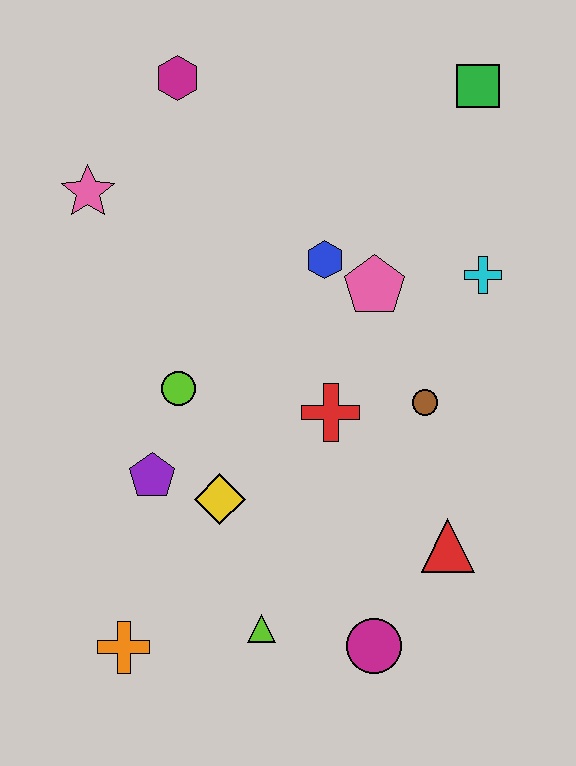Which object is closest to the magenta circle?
The lime triangle is closest to the magenta circle.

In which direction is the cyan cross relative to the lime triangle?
The cyan cross is above the lime triangle.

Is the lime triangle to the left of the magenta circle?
Yes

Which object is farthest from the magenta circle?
The magenta hexagon is farthest from the magenta circle.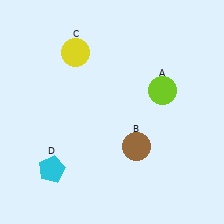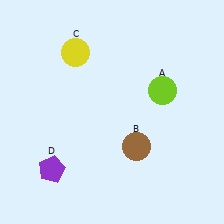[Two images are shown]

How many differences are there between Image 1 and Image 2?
There is 1 difference between the two images.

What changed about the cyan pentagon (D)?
In Image 1, D is cyan. In Image 2, it changed to purple.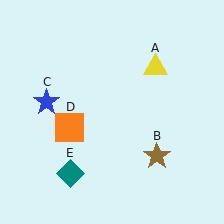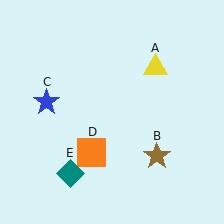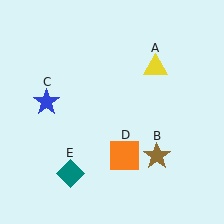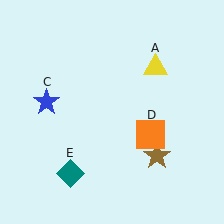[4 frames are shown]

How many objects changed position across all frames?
1 object changed position: orange square (object D).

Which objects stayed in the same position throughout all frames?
Yellow triangle (object A) and brown star (object B) and blue star (object C) and teal diamond (object E) remained stationary.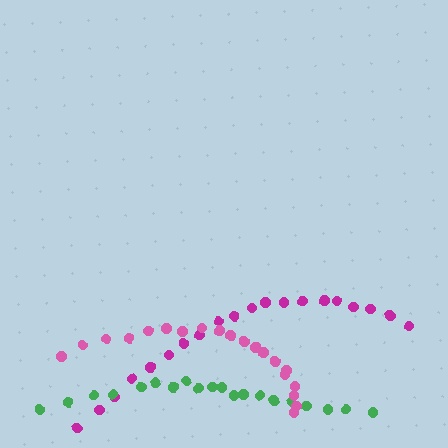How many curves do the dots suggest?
There are 3 distinct paths.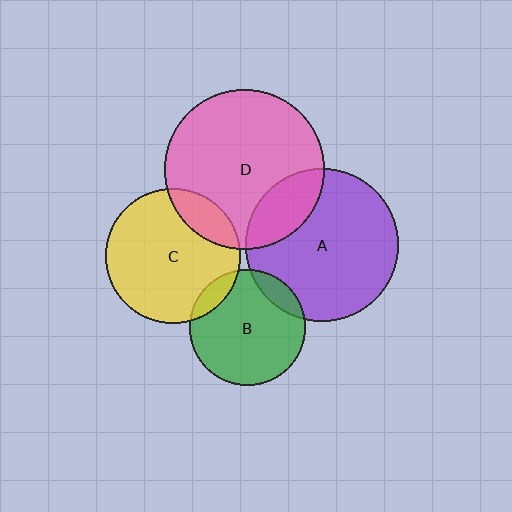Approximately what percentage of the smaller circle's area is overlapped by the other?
Approximately 10%.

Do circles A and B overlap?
Yes.